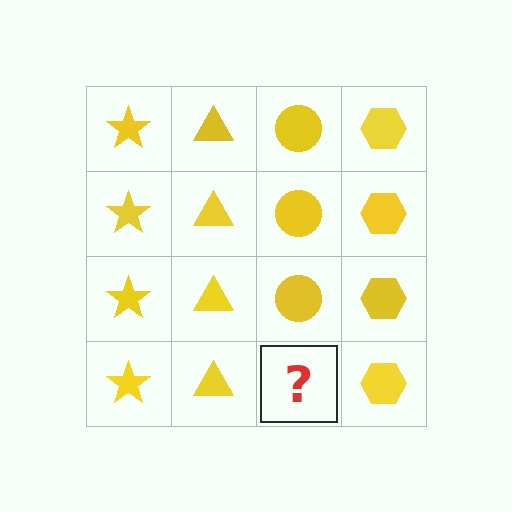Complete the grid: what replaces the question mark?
The question mark should be replaced with a yellow circle.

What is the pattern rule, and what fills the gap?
The rule is that each column has a consistent shape. The gap should be filled with a yellow circle.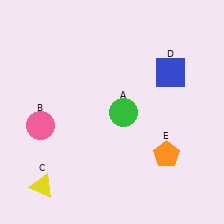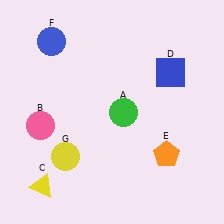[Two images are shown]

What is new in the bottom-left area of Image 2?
A yellow circle (G) was added in the bottom-left area of Image 2.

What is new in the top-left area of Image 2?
A blue circle (F) was added in the top-left area of Image 2.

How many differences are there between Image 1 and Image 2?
There are 2 differences between the two images.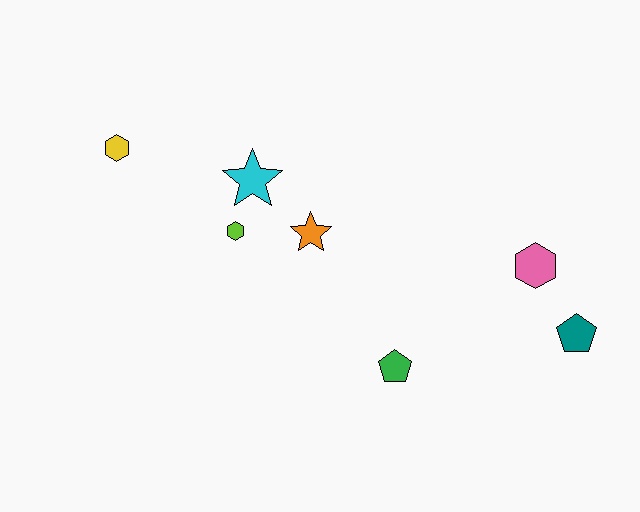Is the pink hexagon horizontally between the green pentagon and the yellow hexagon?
No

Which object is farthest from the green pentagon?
The yellow hexagon is farthest from the green pentagon.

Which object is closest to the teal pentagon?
The pink hexagon is closest to the teal pentagon.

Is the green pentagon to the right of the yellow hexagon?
Yes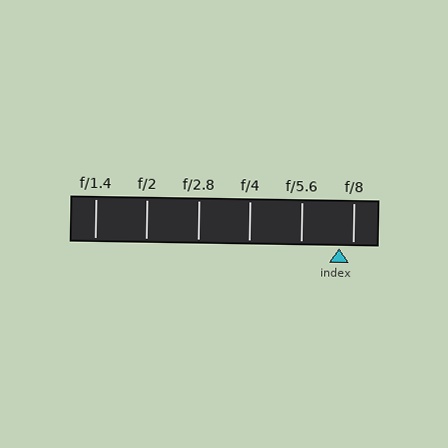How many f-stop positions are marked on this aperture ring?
There are 6 f-stop positions marked.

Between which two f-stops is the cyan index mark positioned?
The index mark is between f/5.6 and f/8.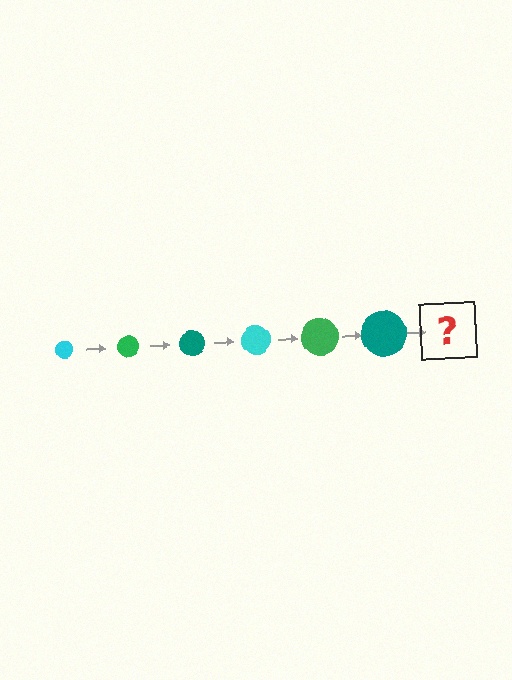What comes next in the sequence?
The next element should be a cyan circle, larger than the previous one.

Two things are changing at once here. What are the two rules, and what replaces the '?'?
The two rules are that the circle grows larger each step and the color cycles through cyan, green, and teal. The '?' should be a cyan circle, larger than the previous one.